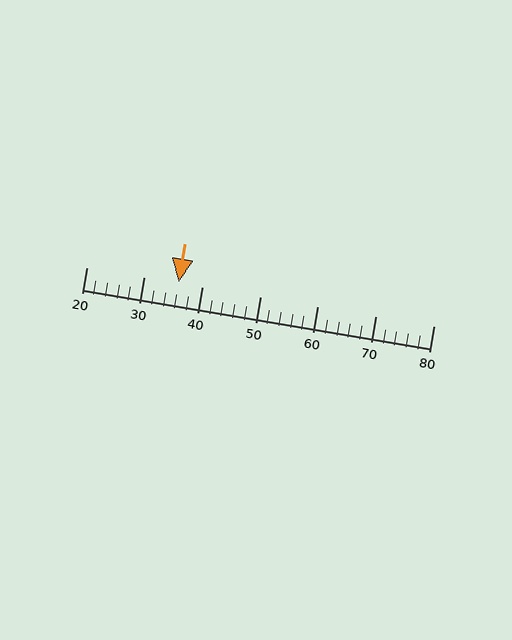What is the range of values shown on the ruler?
The ruler shows values from 20 to 80.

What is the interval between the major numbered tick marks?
The major tick marks are spaced 10 units apart.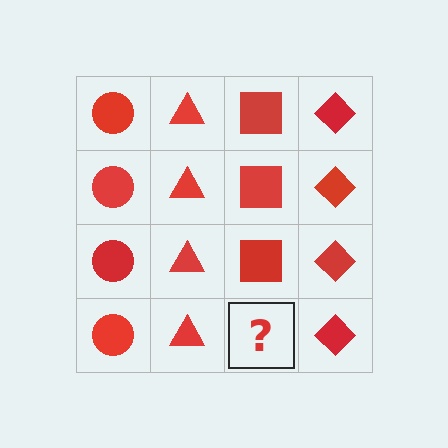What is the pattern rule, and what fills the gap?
The rule is that each column has a consistent shape. The gap should be filled with a red square.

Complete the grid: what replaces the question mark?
The question mark should be replaced with a red square.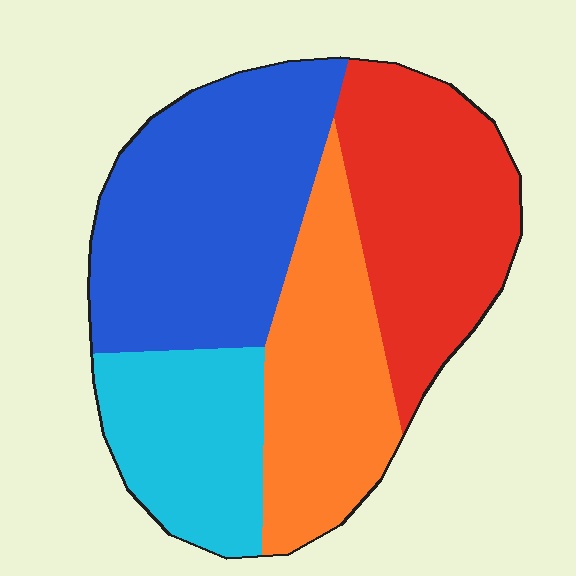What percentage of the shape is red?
Red takes up between a sixth and a third of the shape.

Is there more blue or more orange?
Blue.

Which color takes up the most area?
Blue, at roughly 35%.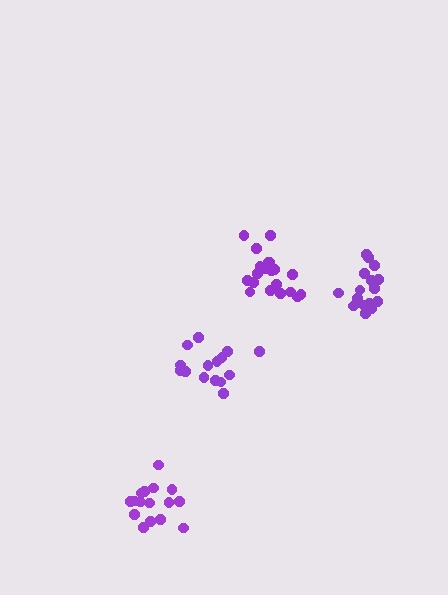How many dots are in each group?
Group 1: 16 dots, Group 2: 15 dots, Group 3: 21 dots, Group 4: 16 dots (68 total).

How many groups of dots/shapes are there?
There are 4 groups.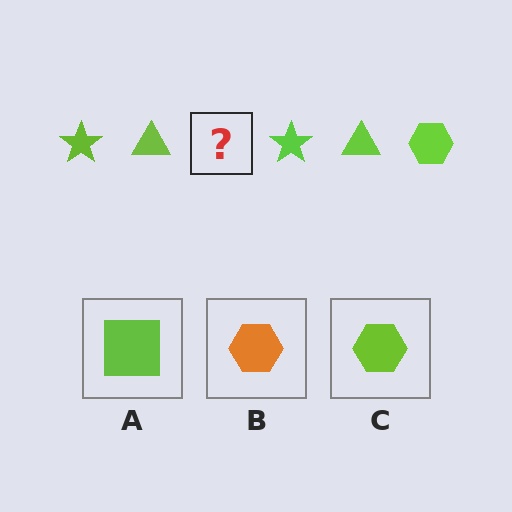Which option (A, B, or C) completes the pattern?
C.